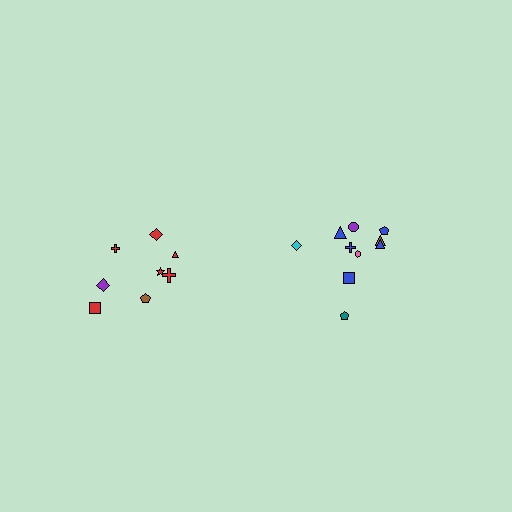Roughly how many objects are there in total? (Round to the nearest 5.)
Roughly 20 objects in total.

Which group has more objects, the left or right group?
The right group.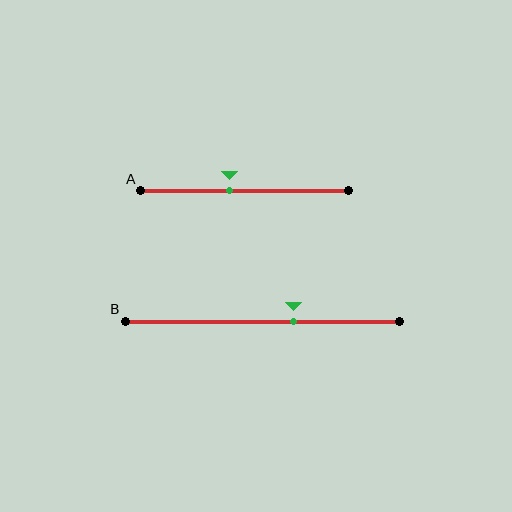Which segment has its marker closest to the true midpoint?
Segment A has its marker closest to the true midpoint.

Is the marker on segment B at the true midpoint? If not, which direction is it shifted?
No, the marker on segment B is shifted to the right by about 11% of the segment length.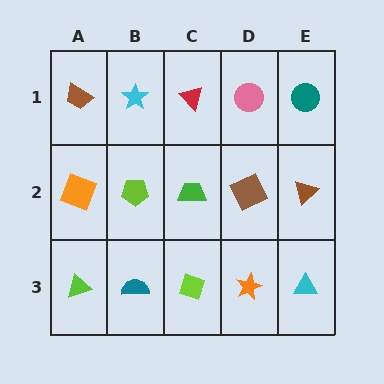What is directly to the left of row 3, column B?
A lime triangle.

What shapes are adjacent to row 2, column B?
A cyan star (row 1, column B), a teal semicircle (row 3, column B), an orange square (row 2, column A), a green trapezoid (row 2, column C).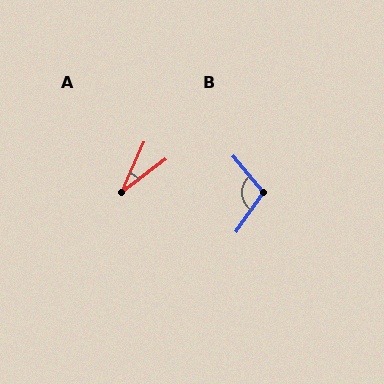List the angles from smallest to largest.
A (30°), B (106°).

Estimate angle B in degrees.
Approximately 106 degrees.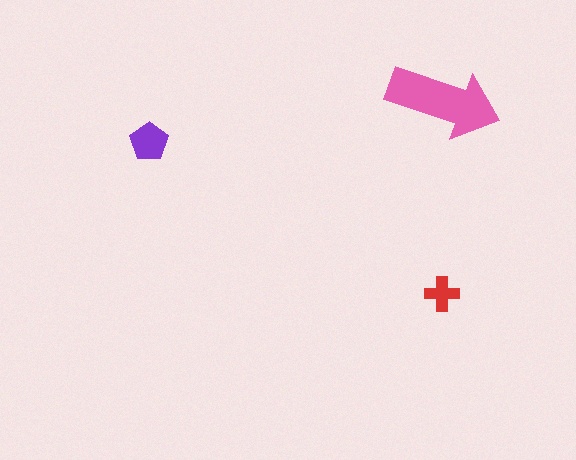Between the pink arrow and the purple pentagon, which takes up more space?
The pink arrow.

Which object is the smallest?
The red cross.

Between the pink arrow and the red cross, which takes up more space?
The pink arrow.